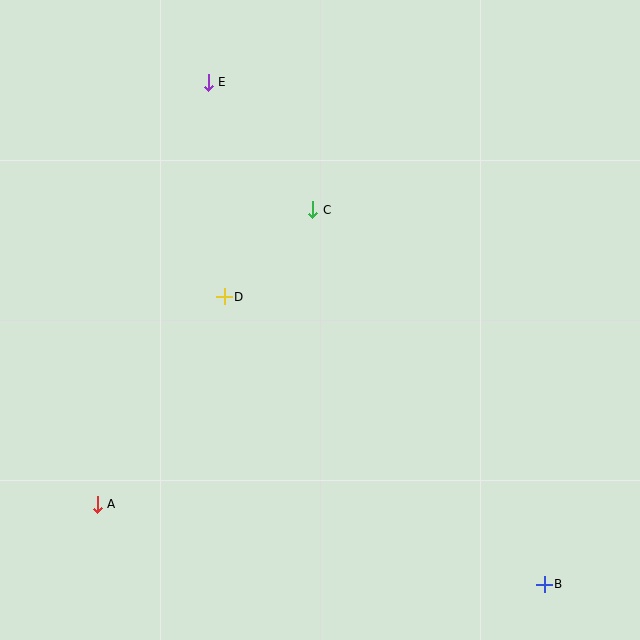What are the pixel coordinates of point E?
Point E is at (208, 82).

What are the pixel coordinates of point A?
Point A is at (97, 504).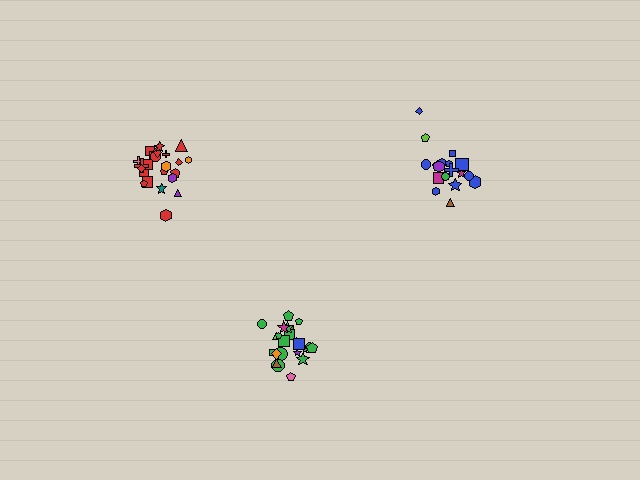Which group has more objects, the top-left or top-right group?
The top-left group.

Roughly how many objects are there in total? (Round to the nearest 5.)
Roughly 70 objects in total.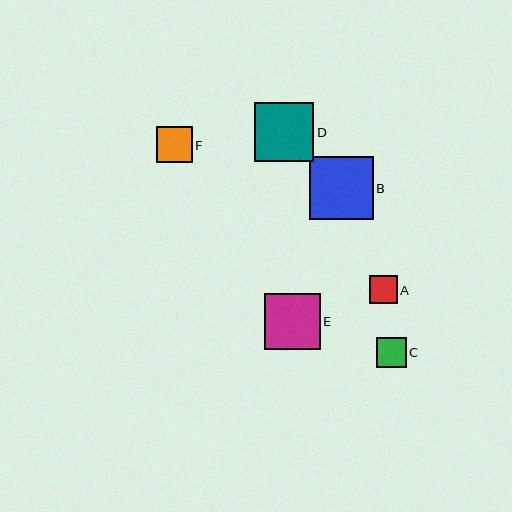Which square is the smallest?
Square A is the smallest with a size of approximately 28 pixels.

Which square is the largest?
Square B is the largest with a size of approximately 64 pixels.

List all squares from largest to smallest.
From largest to smallest: B, D, E, F, C, A.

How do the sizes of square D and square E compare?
Square D and square E are approximately the same size.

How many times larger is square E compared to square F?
Square E is approximately 1.6 times the size of square F.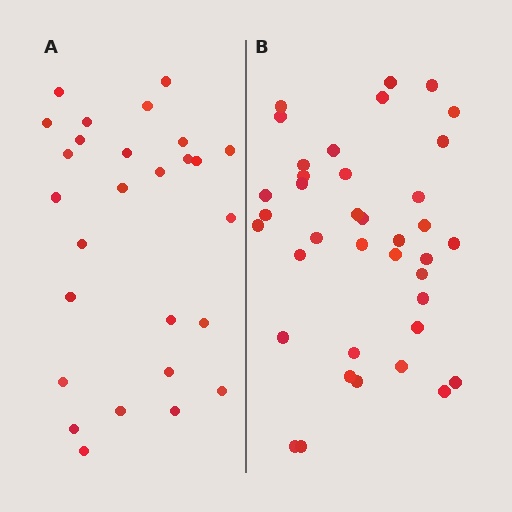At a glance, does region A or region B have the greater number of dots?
Region B (the right region) has more dots.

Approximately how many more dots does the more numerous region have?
Region B has roughly 12 or so more dots than region A.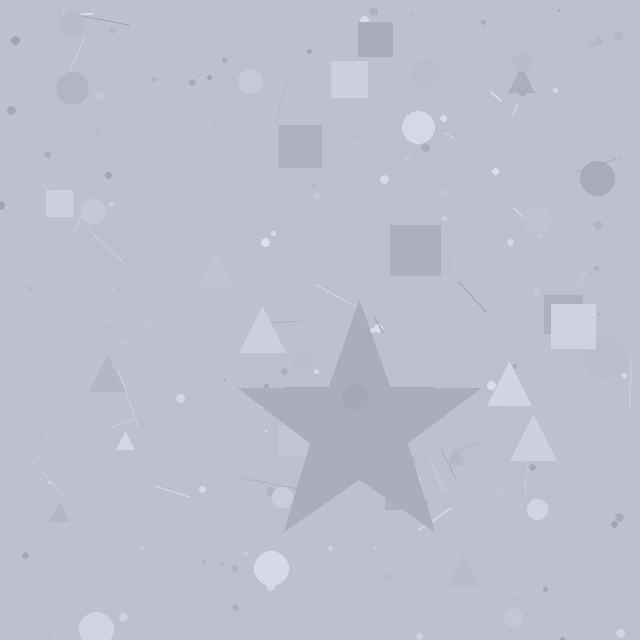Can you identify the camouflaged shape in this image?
The camouflaged shape is a star.